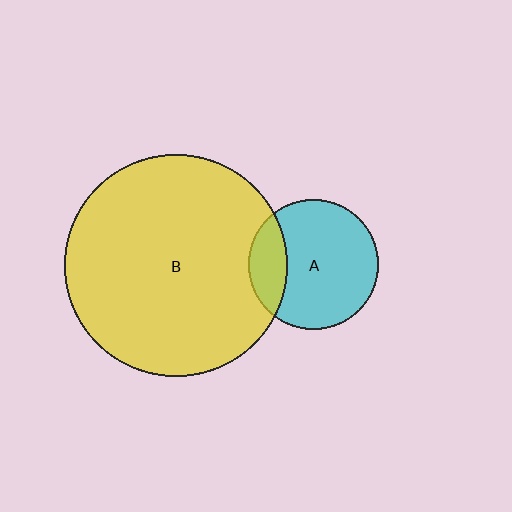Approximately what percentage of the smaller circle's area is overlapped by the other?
Approximately 20%.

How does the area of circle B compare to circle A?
Approximately 2.9 times.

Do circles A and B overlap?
Yes.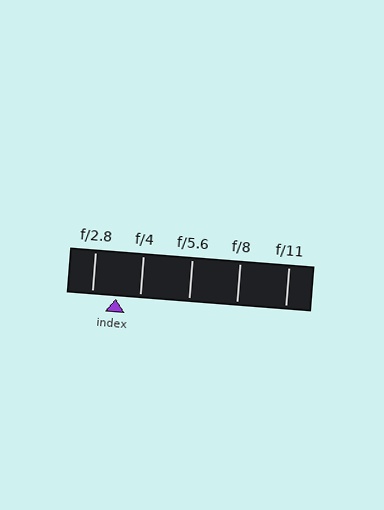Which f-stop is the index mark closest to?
The index mark is closest to f/4.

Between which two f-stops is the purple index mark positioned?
The index mark is between f/2.8 and f/4.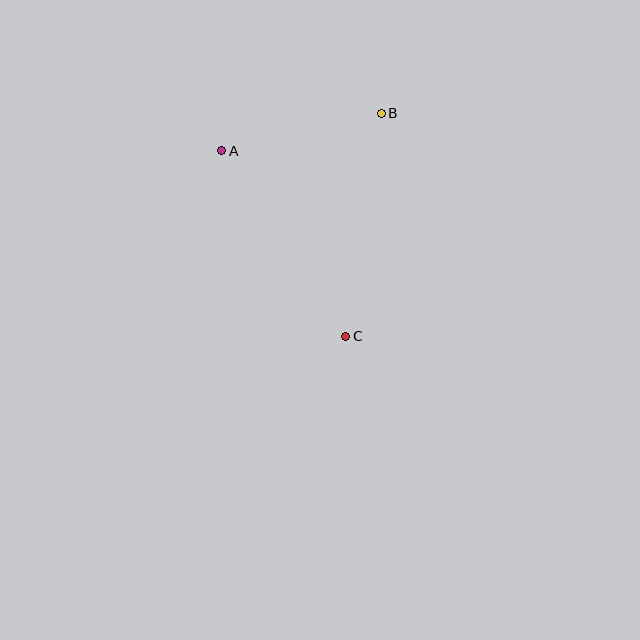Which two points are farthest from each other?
Points B and C are farthest from each other.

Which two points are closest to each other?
Points A and B are closest to each other.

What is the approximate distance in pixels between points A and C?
The distance between A and C is approximately 223 pixels.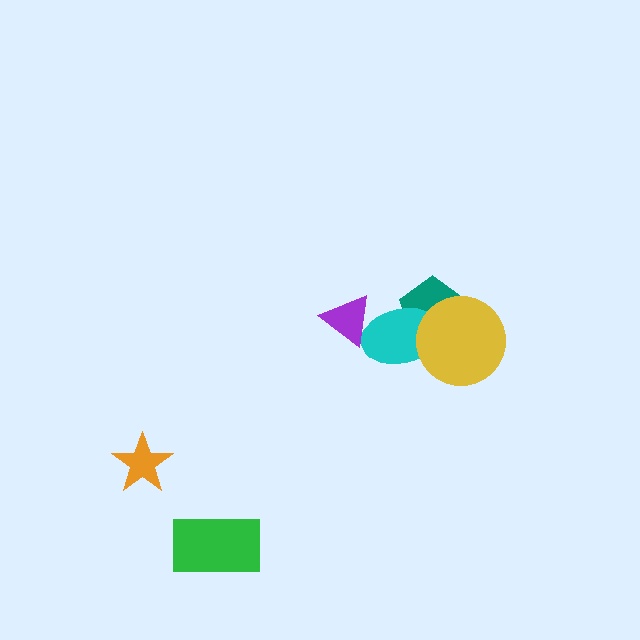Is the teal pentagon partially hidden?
Yes, it is partially covered by another shape.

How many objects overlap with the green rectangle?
0 objects overlap with the green rectangle.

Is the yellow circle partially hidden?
No, no other shape covers it.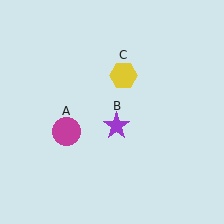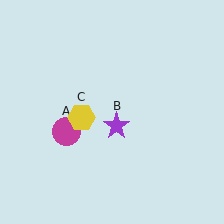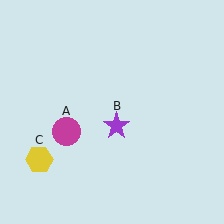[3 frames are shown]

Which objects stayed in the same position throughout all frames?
Magenta circle (object A) and purple star (object B) remained stationary.